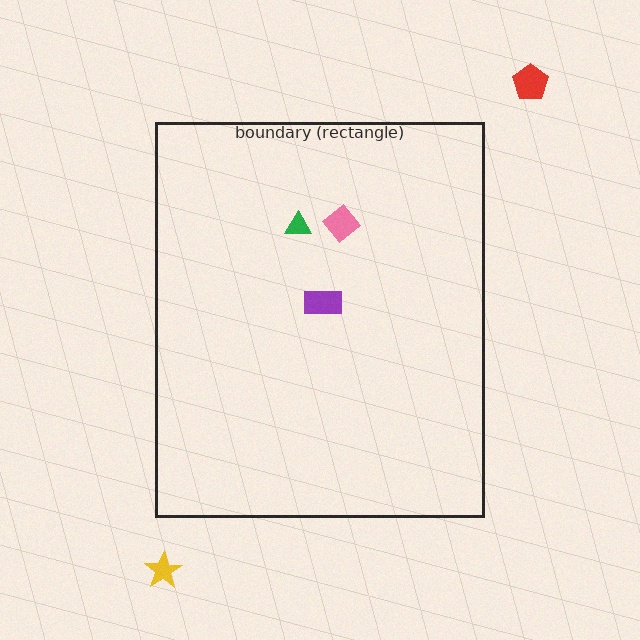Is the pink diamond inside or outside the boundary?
Inside.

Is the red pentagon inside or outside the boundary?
Outside.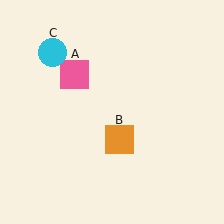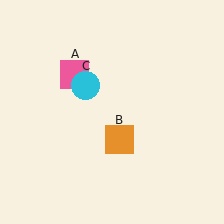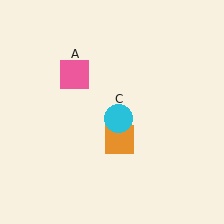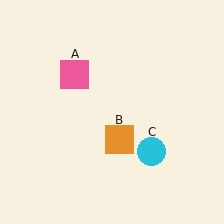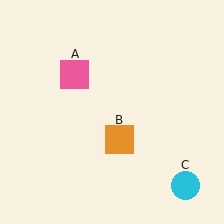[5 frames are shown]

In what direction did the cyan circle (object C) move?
The cyan circle (object C) moved down and to the right.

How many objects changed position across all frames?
1 object changed position: cyan circle (object C).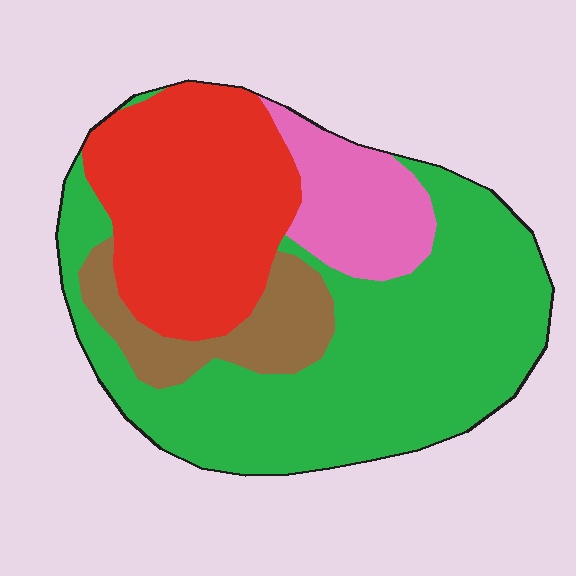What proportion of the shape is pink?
Pink takes up about one eighth (1/8) of the shape.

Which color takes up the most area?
Green, at roughly 50%.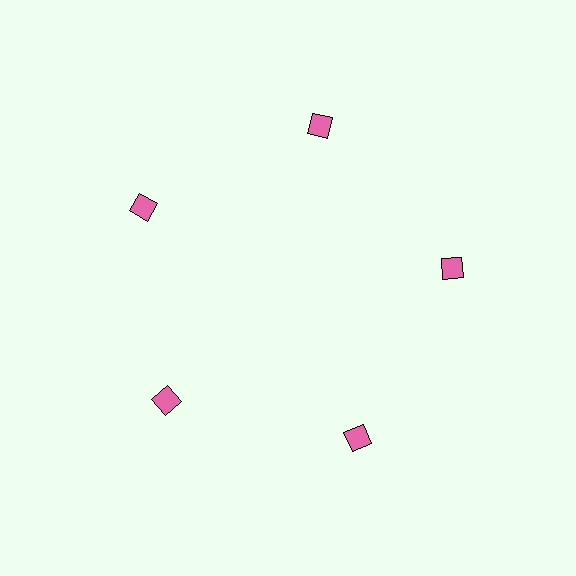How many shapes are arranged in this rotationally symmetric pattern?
There are 5 shapes, arranged in 5 groups of 1.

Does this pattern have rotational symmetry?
Yes, this pattern has 5-fold rotational symmetry. It looks the same after rotating 72 degrees around the center.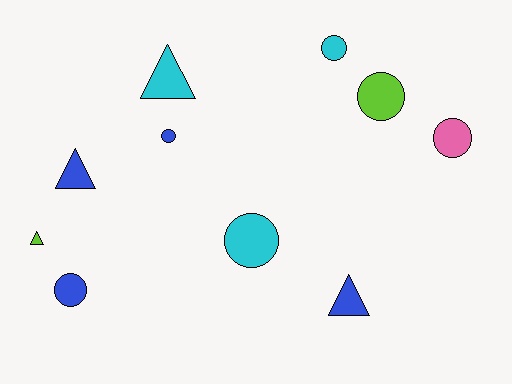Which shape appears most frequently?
Circle, with 6 objects.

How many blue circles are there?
There are 2 blue circles.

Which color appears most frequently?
Blue, with 4 objects.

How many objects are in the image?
There are 10 objects.